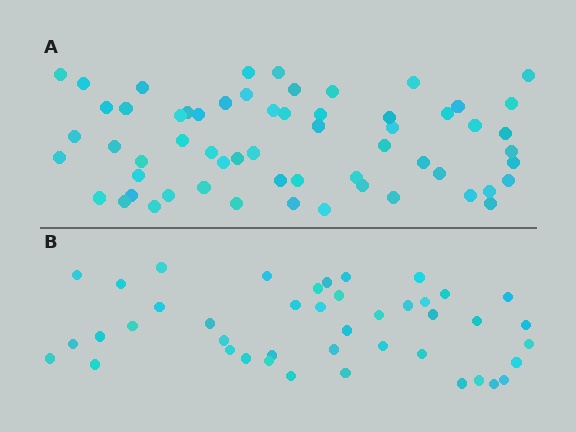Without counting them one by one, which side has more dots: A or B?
Region A (the top region) has more dots.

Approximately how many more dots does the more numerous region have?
Region A has approximately 15 more dots than region B.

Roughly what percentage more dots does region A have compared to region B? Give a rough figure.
About 40% more.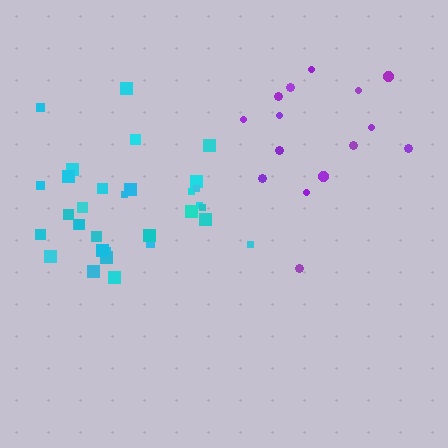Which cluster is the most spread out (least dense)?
Purple.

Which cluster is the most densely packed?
Cyan.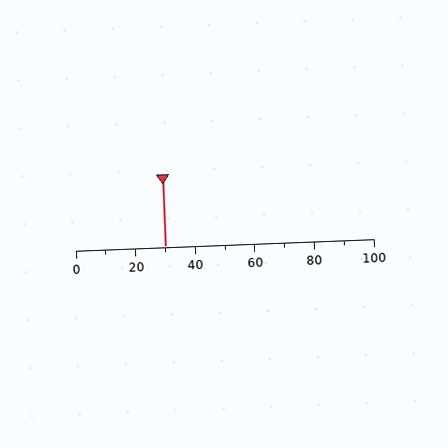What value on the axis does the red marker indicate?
The marker indicates approximately 30.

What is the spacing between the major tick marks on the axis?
The major ticks are spaced 20 apart.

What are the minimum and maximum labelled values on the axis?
The axis runs from 0 to 100.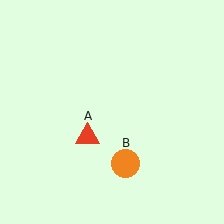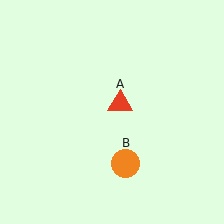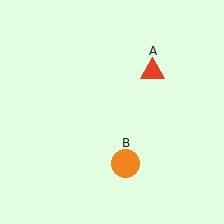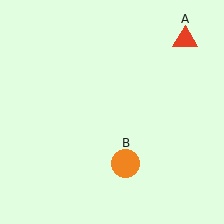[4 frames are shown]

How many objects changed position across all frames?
1 object changed position: red triangle (object A).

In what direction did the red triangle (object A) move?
The red triangle (object A) moved up and to the right.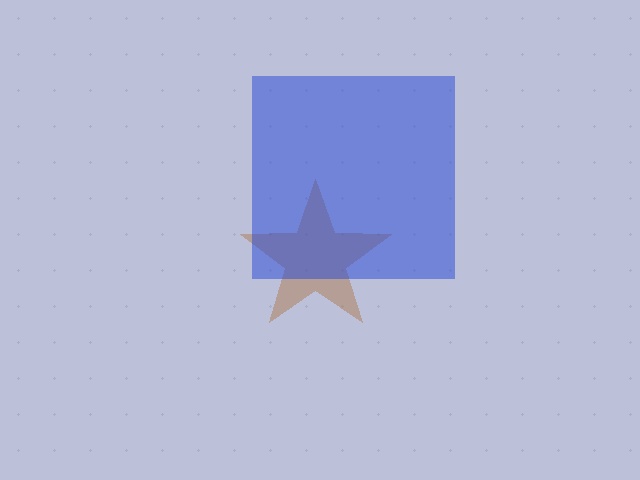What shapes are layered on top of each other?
The layered shapes are: a brown star, a blue square.